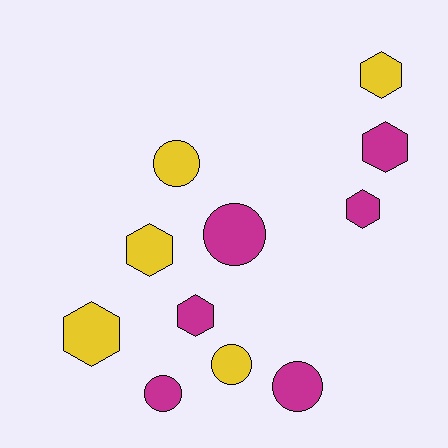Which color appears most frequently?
Magenta, with 6 objects.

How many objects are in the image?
There are 11 objects.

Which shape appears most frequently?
Hexagon, with 6 objects.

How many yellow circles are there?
There are 2 yellow circles.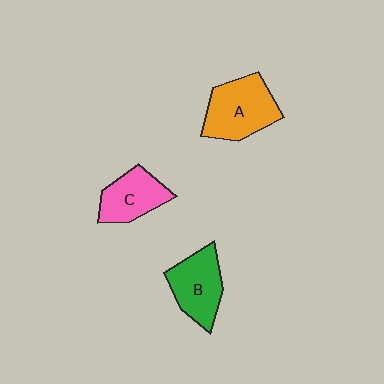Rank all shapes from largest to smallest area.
From largest to smallest: A (orange), B (green), C (pink).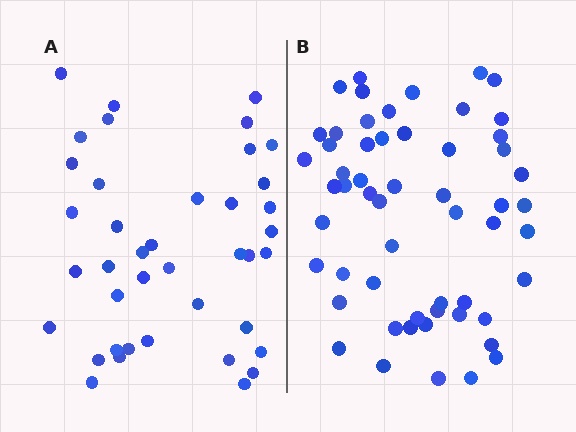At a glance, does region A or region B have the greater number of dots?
Region B (the right region) has more dots.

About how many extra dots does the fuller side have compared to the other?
Region B has approximately 15 more dots than region A.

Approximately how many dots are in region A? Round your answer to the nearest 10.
About 40 dots.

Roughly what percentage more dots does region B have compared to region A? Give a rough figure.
About 40% more.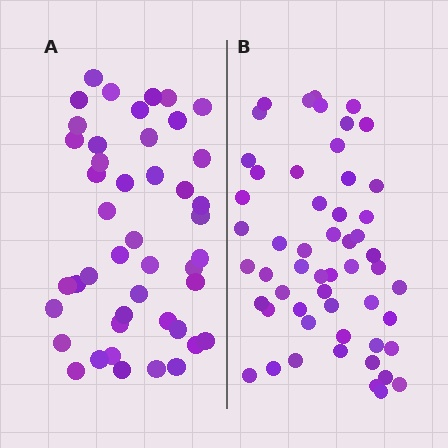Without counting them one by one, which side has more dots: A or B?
Region B (the right region) has more dots.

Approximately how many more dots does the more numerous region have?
Region B has roughly 8 or so more dots than region A.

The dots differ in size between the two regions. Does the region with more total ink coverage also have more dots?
No. Region A has more total ink coverage because its dots are larger, but region B actually contains more individual dots. Total area can be misleading — the number of items is what matters here.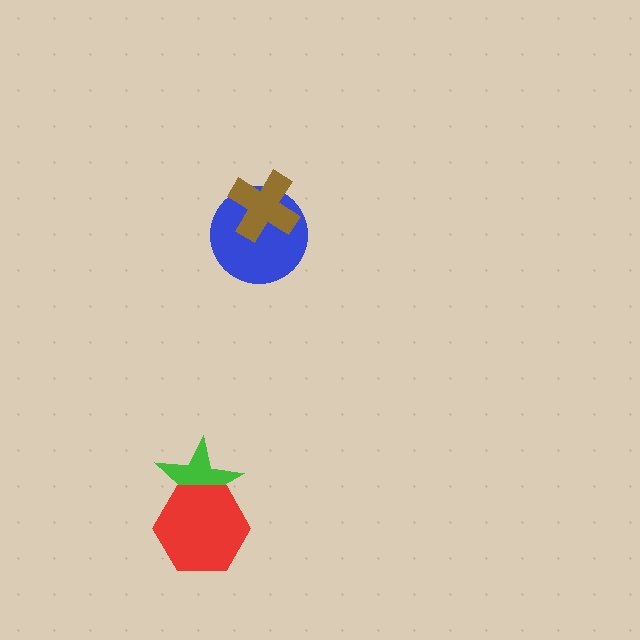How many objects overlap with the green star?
1 object overlaps with the green star.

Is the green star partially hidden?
Yes, it is partially covered by another shape.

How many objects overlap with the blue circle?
1 object overlaps with the blue circle.